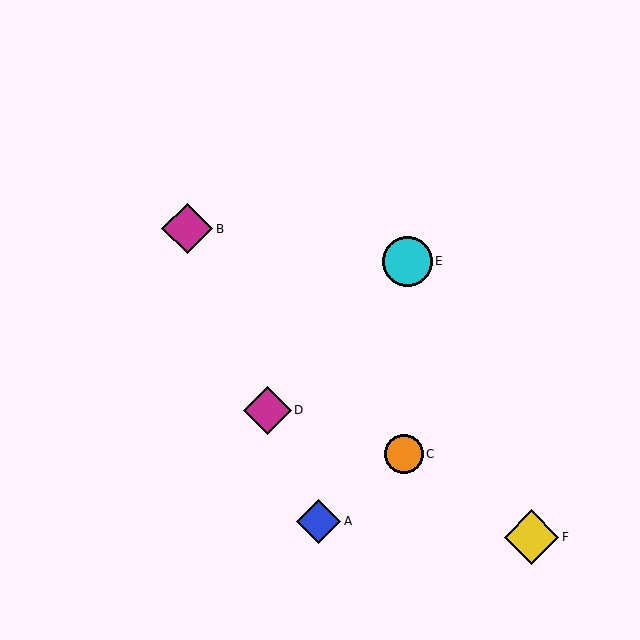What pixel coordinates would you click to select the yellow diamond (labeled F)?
Click at (532, 537) to select the yellow diamond F.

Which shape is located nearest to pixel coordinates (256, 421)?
The magenta diamond (labeled D) at (267, 410) is nearest to that location.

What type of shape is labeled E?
Shape E is a cyan circle.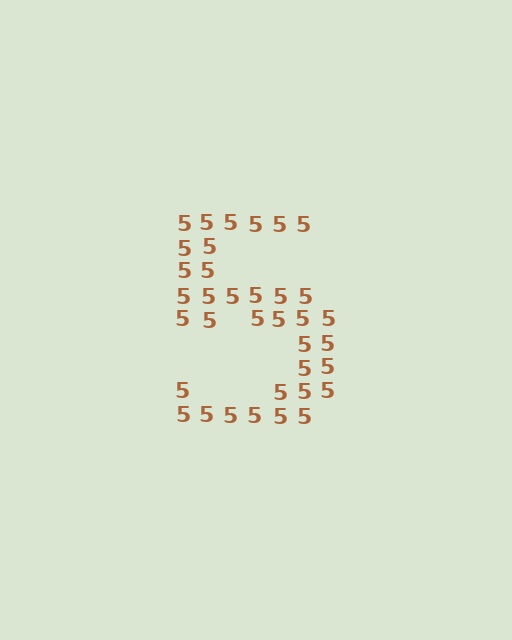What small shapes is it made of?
It is made of small digit 5's.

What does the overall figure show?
The overall figure shows the digit 5.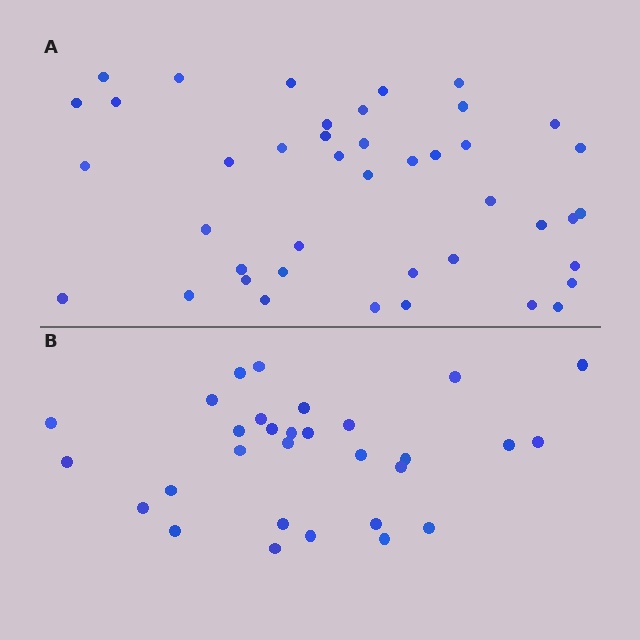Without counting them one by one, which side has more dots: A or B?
Region A (the top region) has more dots.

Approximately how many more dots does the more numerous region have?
Region A has roughly 12 or so more dots than region B.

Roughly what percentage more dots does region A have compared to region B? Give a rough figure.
About 40% more.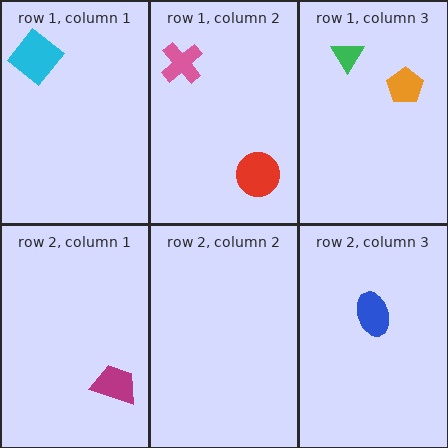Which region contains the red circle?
The row 1, column 2 region.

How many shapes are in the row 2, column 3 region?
1.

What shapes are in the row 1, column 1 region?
The cyan diamond.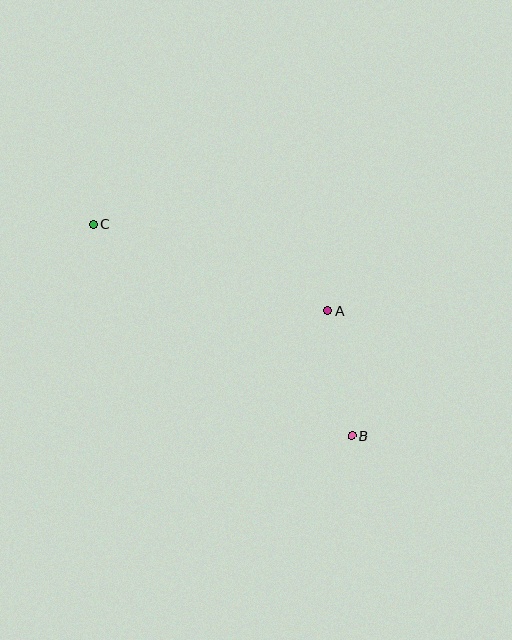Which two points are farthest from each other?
Points B and C are farthest from each other.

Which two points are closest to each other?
Points A and B are closest to each other.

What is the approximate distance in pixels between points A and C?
The distance between A and C is approximately 250 pixels.